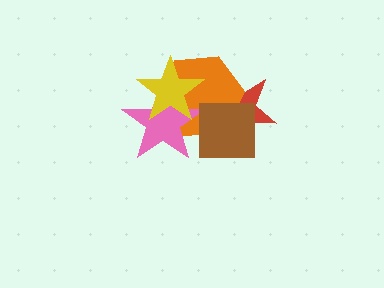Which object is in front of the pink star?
The yellow star is in front of the pink star.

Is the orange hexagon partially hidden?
Yes, it is partially covered by another shape.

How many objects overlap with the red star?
2 objects overlap with the red star.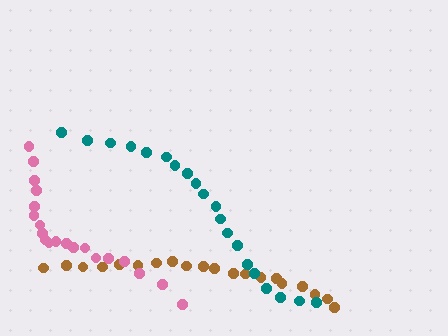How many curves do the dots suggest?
There are 3 distinct paths.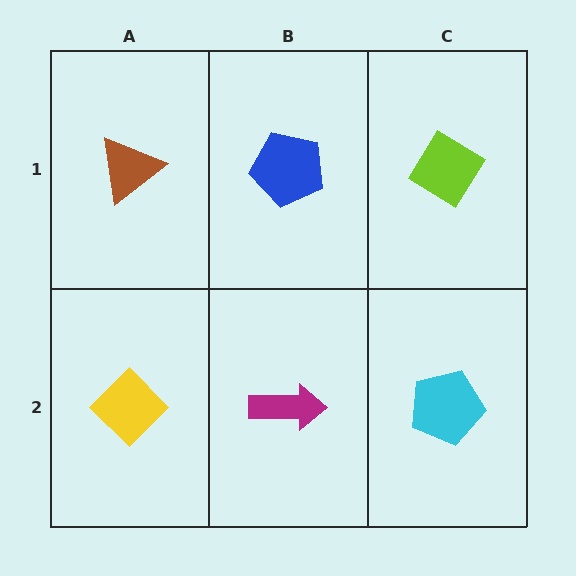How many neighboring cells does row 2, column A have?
2.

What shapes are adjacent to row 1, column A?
A yellow diamond (row 2, column A), a blue pentagon (row 1, column B).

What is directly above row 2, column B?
A blue pentagon.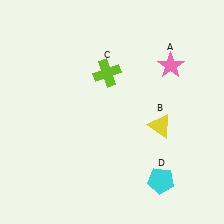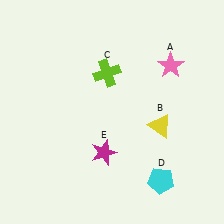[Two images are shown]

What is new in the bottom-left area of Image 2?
A magenta star (E) was added in the bottom-left area of Image 2.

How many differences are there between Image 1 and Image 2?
There is 1 difference between the two images.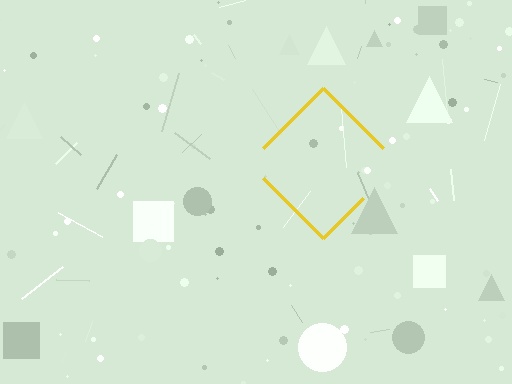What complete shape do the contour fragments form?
The contour fragments form a diamond.